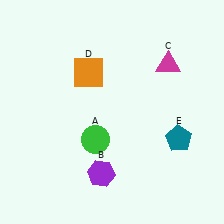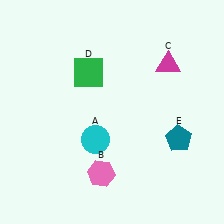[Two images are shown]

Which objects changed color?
A changed from green to cyan. B changed from purple to pink. D changed from orange to green.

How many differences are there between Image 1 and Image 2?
There are 3 differences between the two images.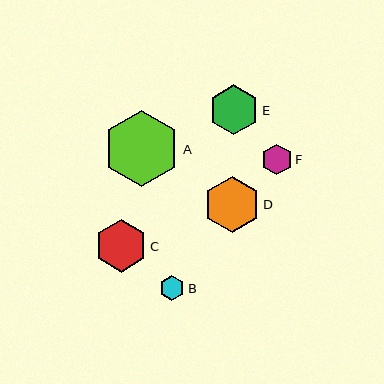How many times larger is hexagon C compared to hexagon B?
Hexagon C is approximately 2.1 times the size of hexagon B.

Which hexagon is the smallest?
Hexagon B is the smallest with a size of approximately 25 pixels.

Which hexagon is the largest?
Hexagon A is the largest with a size of approximately 76 pixels.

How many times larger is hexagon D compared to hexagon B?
Hexagon D is approximately 2.2 times the size of hexagon B.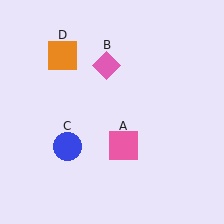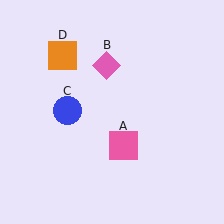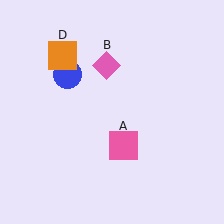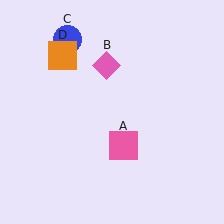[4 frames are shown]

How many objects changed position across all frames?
1 object changed position: blue circle (object C).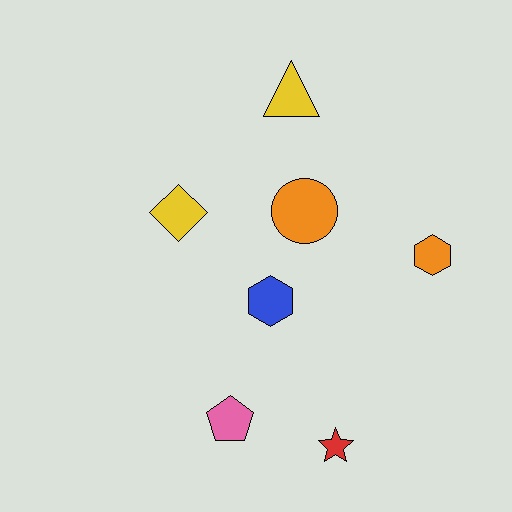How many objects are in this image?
There are 7 objects.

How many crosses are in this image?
There are no crosses.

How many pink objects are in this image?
There is 1 pink object.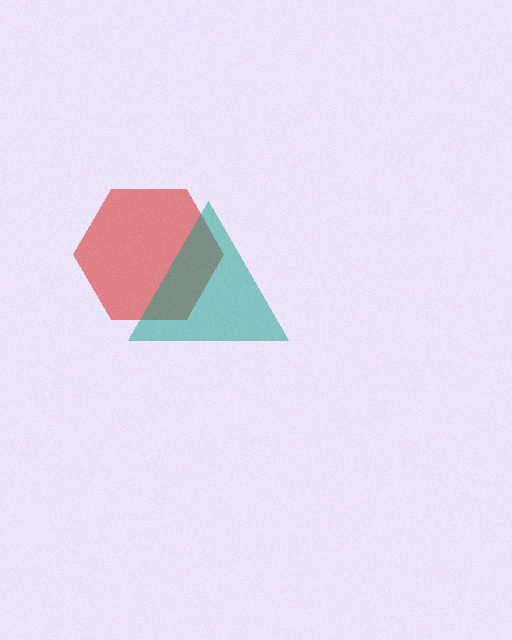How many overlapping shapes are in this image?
There are 2 overlapping shapes in the image.